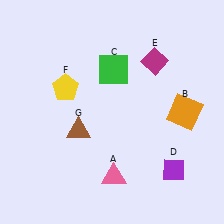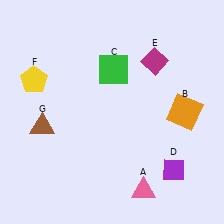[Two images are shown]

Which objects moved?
The objects that moved are: the pink triangle (A), the yellow pentagon (F), the brown triangle (G).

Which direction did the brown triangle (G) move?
The brown triangle (G) moved left.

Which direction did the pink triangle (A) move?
The pink triangle (A) moved right.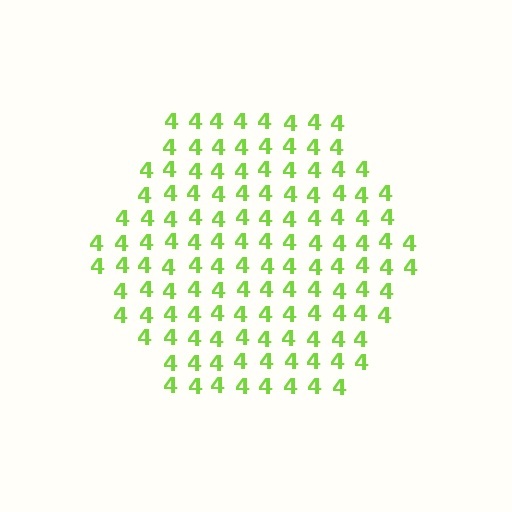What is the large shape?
The large shape is a hexagon.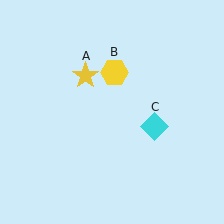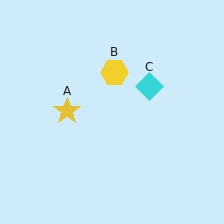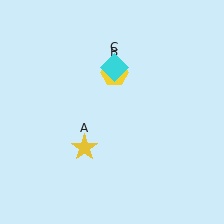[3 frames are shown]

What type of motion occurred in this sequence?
The yellow star (object A), cyan diamond (object C) rotated counterclockwise around the center of the scene.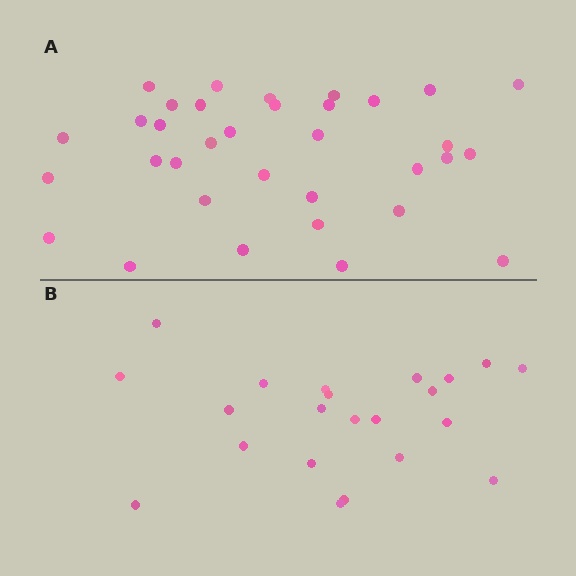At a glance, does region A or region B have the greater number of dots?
Region A (the top region) has more dots.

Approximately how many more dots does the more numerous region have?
Region A has roughly 12 or so more dots than region B.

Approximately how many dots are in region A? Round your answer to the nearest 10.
About 30 dots. (The exact count is 34, which rounds to 30.)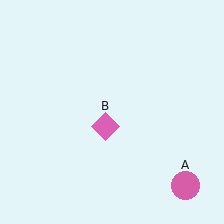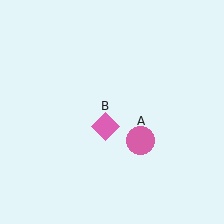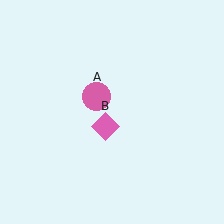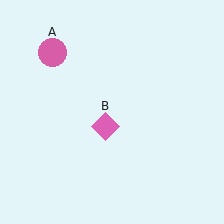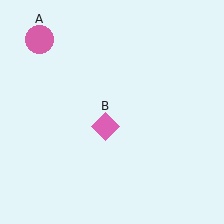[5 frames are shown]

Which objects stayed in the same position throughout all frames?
Pink diamond (object B) remained stationary.